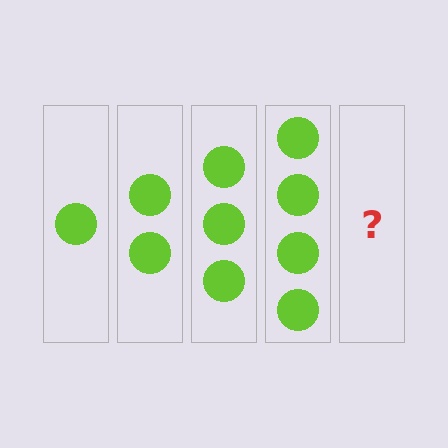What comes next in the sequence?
The next element should be 5 circles.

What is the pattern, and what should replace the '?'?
The pattern is that each step adds one more circle. The '?' should be 5 circles.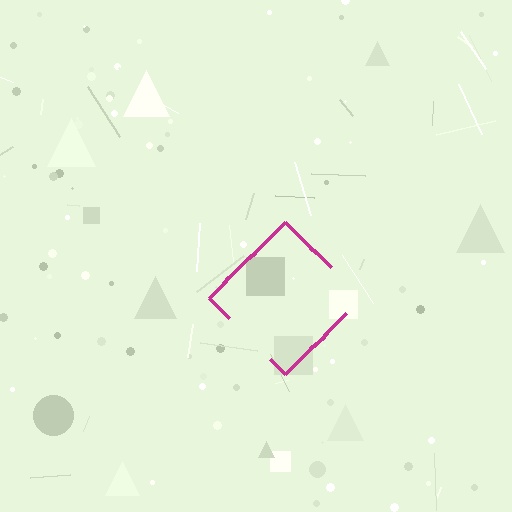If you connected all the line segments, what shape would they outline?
They would outline a diamond.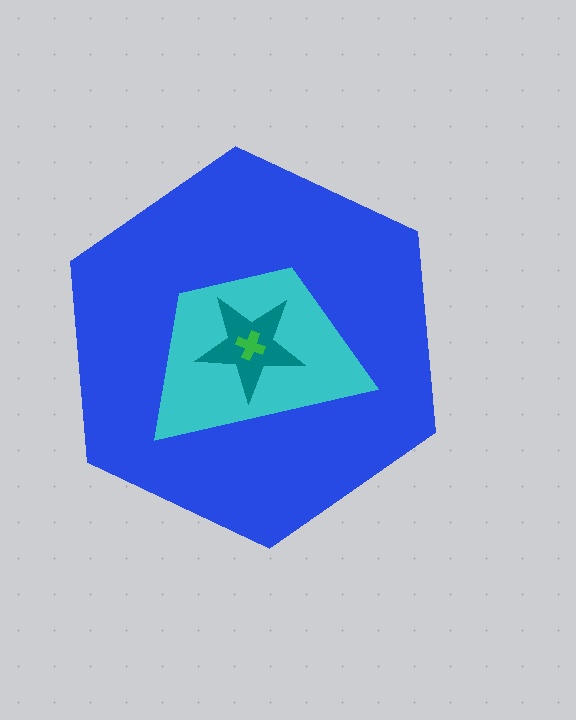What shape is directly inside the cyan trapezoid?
The teal star.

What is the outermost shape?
The blue hexagon.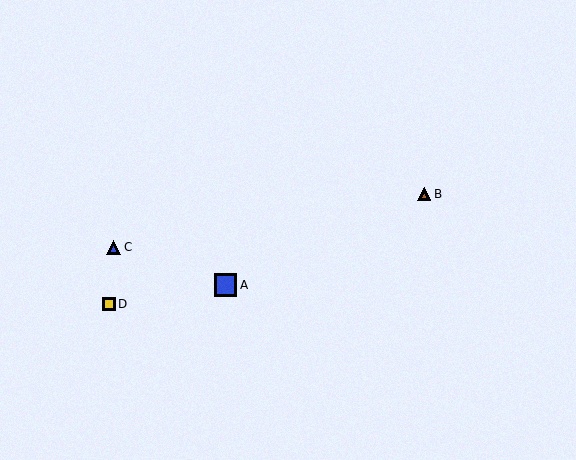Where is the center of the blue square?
The center of the blue square is at (225, 285).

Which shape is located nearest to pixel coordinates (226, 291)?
The blue square (labeled A) at (225, 285) is nearest to that location.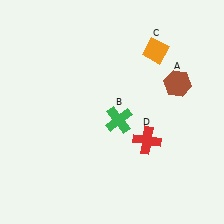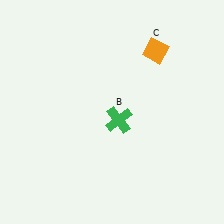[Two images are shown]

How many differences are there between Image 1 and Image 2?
There are 2 differences between the two images.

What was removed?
The brown hexagon (A), the red cross (D) were removed in Image 2.